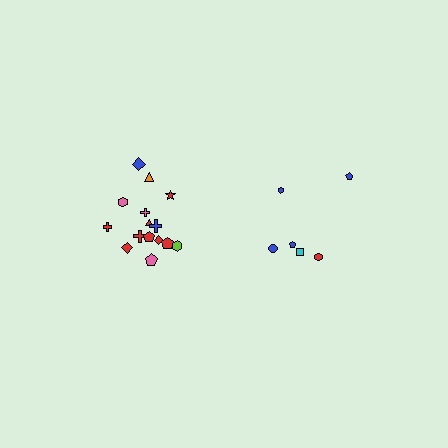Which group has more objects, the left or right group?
The left group.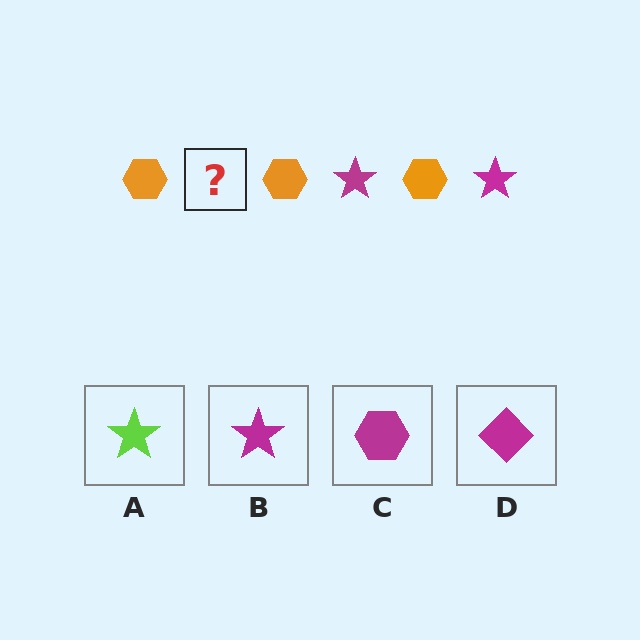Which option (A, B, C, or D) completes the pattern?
B.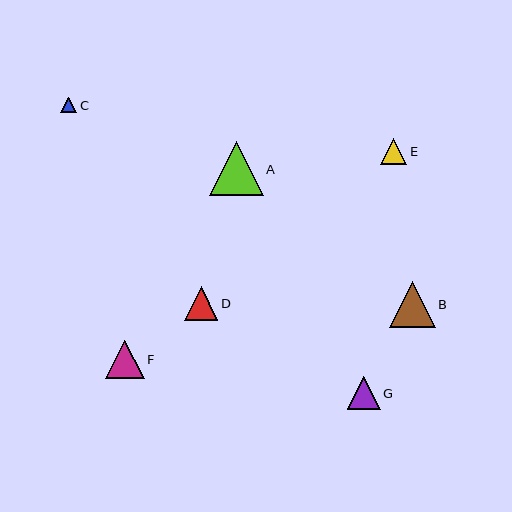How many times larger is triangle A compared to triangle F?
Triangle A is approximately 1.4 times the size of triangle F.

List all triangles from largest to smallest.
From largest to smallest: A, B, F, D, G, E, C.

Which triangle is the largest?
Triangle A is the largest with a size of approximately 53 pixels.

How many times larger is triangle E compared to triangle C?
Triangle E is approximately 1.7 times the size of triangle C.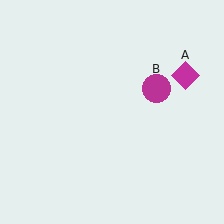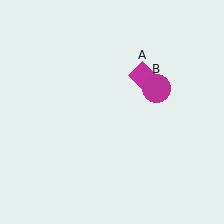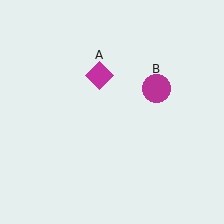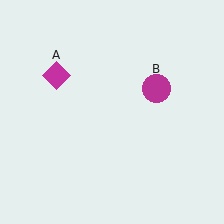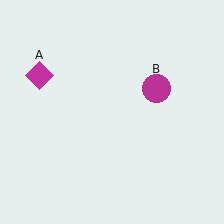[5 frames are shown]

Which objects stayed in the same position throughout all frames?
Magenta circle (object B) remained stationary.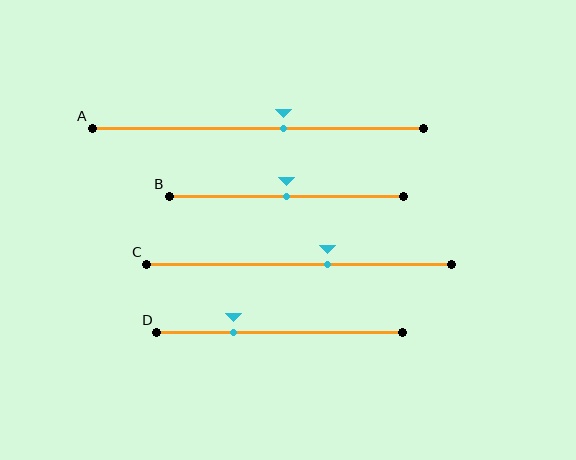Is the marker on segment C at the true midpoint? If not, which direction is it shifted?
No, the marker on segment C is shifted to the right by about 9% of the segment length.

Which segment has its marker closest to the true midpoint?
Segment B has its marker closest to the true midpoint.